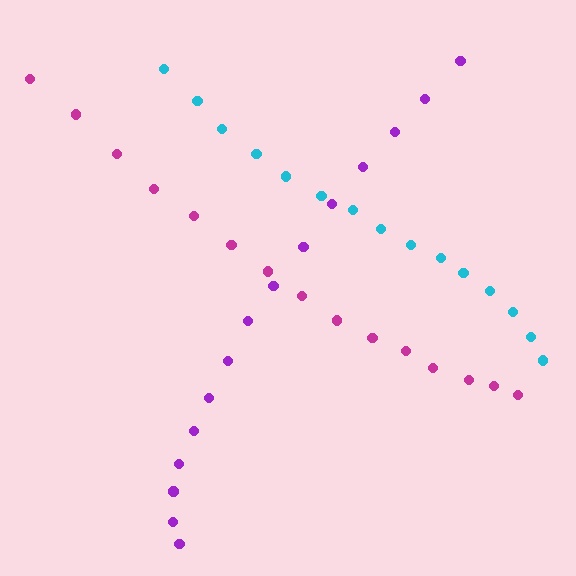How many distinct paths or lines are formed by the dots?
There are 3 distinct paths.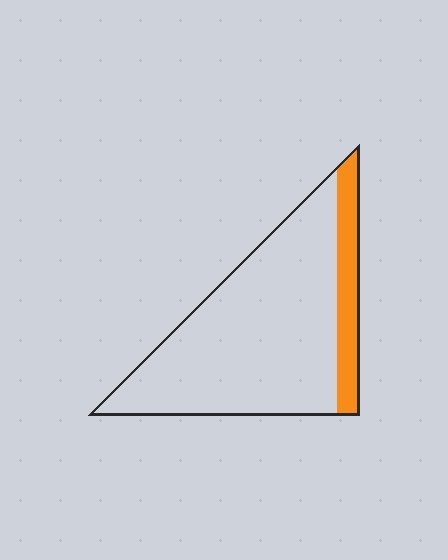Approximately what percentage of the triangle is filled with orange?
Approximately 15%.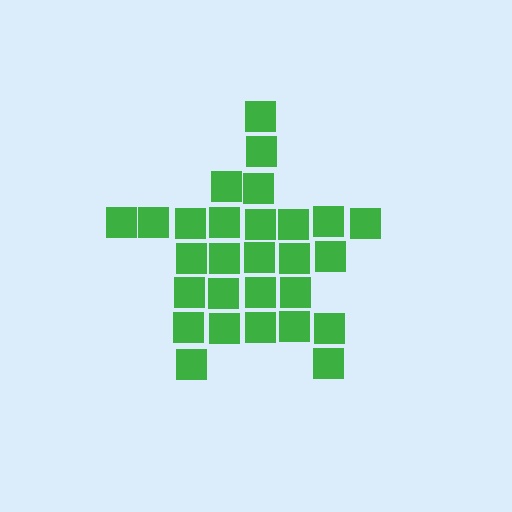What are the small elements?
The small elements are squares.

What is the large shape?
The large shape is a star.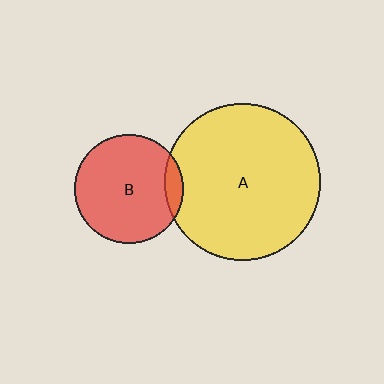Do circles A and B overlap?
Yes.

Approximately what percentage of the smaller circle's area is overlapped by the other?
Approximately 10%.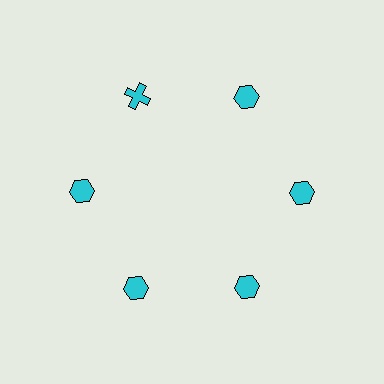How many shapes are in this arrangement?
There are 6 shapes arranged in a ring pattern.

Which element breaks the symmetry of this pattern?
The cyan cross at roughly the 11 o'clock position breaks the symmetry. All other shapes are cyan hexagons.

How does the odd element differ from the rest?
It has a different shape: cross instead of hexagon.